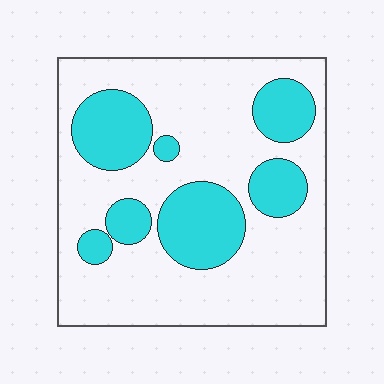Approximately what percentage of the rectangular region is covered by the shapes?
Approximately 30%.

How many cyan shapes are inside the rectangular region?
7.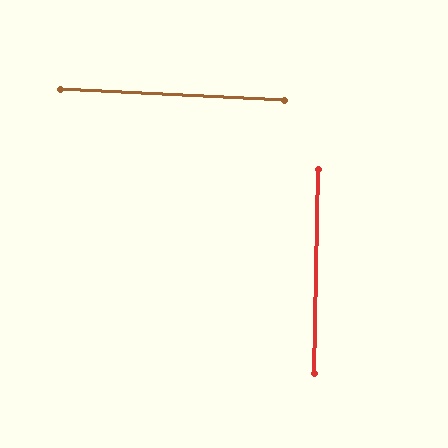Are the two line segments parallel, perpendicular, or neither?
Perpendicular — they meet at approximately 88°.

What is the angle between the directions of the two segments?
Approximately 88 degrees.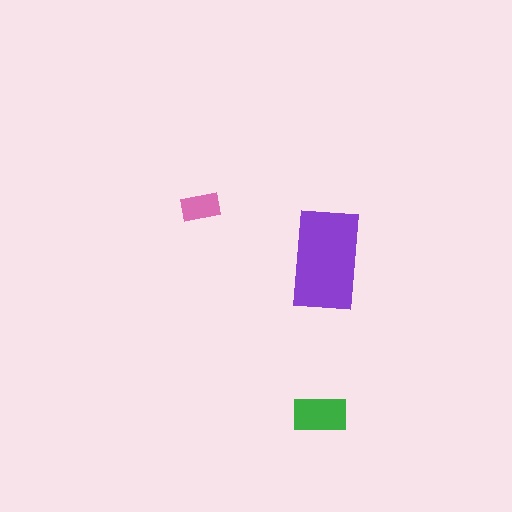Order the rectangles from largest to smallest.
the purple one, the green one, the pink one.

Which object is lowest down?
The green rectangle is bottommost.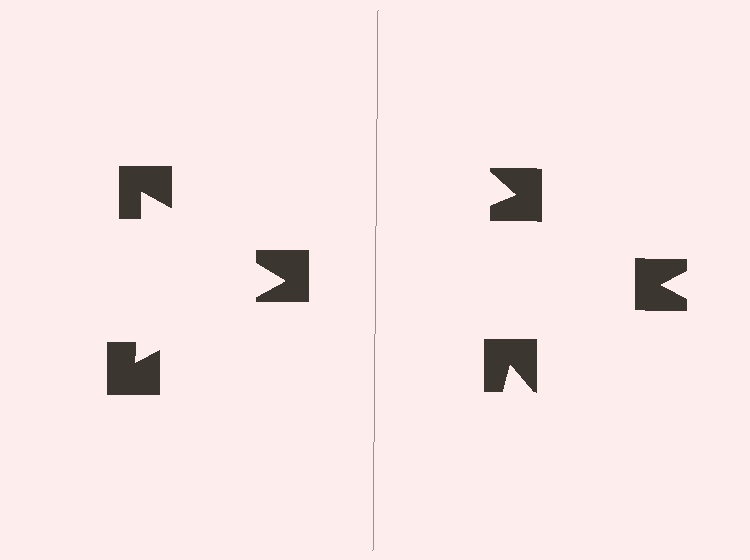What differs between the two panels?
The notched squares are positioned identically on both sides; only the wedge orientations differ. On the left they align to a triangle; on the right they are misaligned.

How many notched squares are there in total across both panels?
6 — 3 on each side.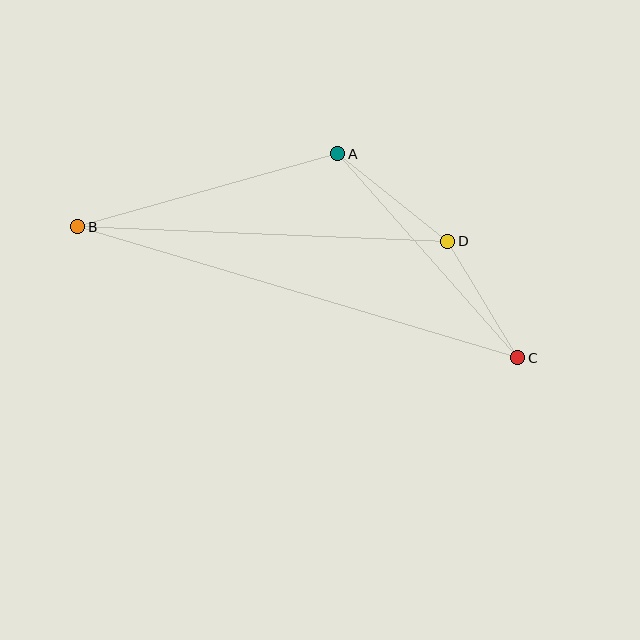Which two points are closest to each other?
Points C and D are closest to each other.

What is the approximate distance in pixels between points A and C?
The distance between A and C is approximately 272 pixels.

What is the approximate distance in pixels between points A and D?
The distance between A and D is approximately 141 pixels.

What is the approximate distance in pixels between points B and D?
The distance between B and D is approximately 370 pixels.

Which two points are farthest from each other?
Points B and C are farthest from each other.